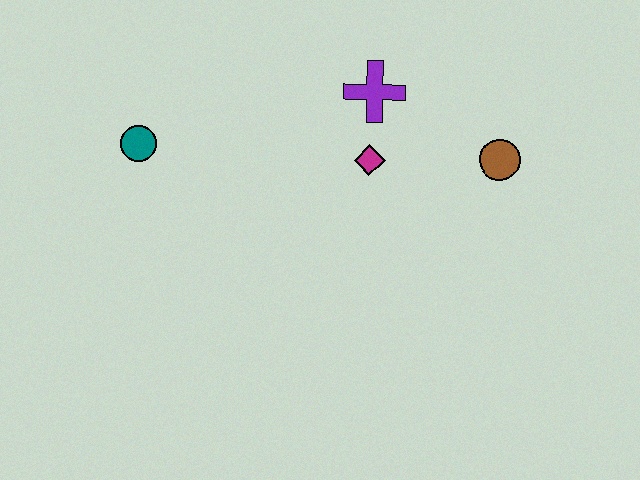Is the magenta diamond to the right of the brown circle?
No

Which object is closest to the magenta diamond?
The purple cross is closest to the magenta diamond.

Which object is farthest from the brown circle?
The teal circle is farthest from the brown circle.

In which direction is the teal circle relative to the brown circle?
The teal circle is to the left of the brown circle.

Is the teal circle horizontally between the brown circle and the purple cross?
No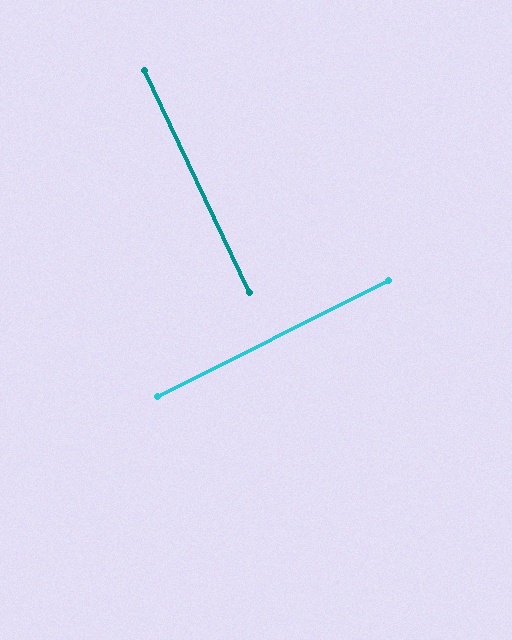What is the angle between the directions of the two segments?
Approximately 89 degrees.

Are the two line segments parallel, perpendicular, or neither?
Perpendicular — they meet at approximately 89°.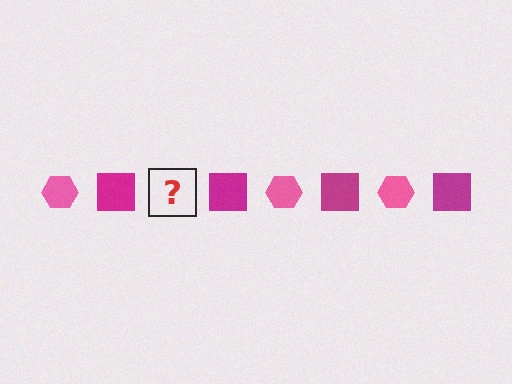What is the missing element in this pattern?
The missing element is a pink hexagon.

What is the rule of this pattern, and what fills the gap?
The rule is that the pattern alternates between pink hexagon and magenta square. The gap should be filled with a pink hexagon.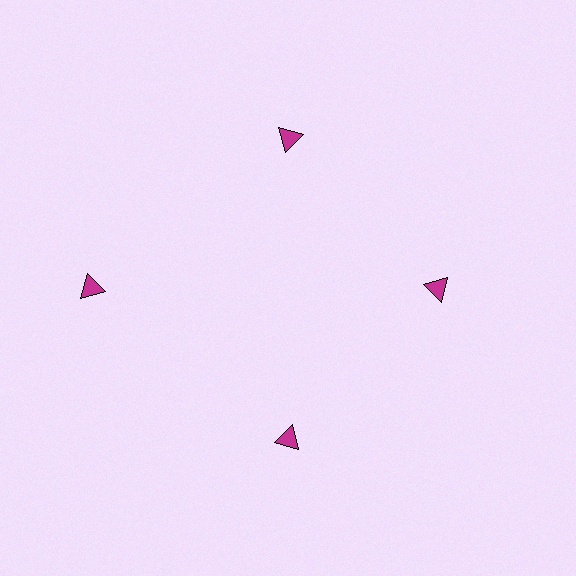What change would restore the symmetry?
The symmetry would be restored by moving it inward, back onto the ring so that all 4 triangles sit at equal angles and equal distance from the center.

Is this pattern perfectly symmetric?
No. The 4 magenta triangles are arranged in a ring, but one element near the 9 o'clock position is pushed outward from the center, breaking the 4-fold rotational symmetry.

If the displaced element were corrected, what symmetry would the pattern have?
It would have 4-fold rotational symmetry — the pattern would map onto itself every 90 degrees.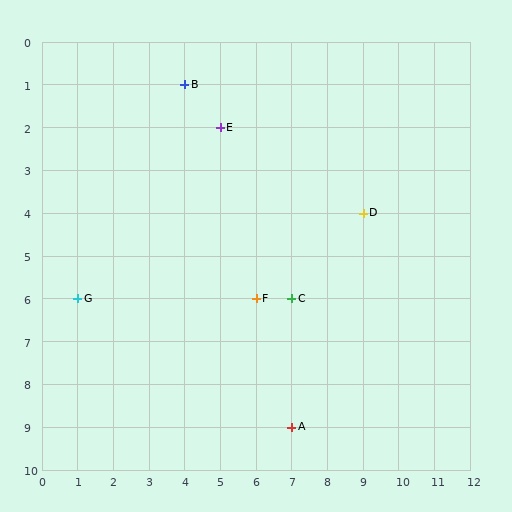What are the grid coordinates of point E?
Point E is at grid coordinates (5, 2).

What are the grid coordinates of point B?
Point B is at grid coordinates (4, 1).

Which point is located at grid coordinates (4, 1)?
Point B is at (4, 1).